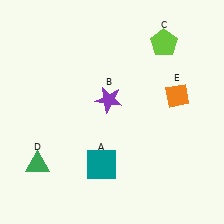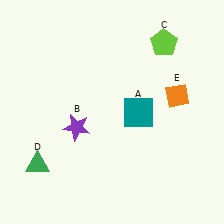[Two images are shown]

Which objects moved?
The objects that moved are: the teal square (A), the purple star (B).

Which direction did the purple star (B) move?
The purple star (B) moved left.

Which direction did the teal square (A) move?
The teal square (A) moved up.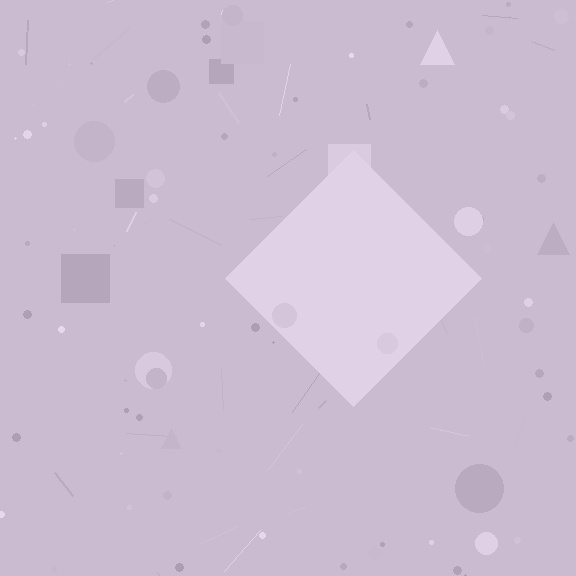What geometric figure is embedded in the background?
A diamond is embedded in the background.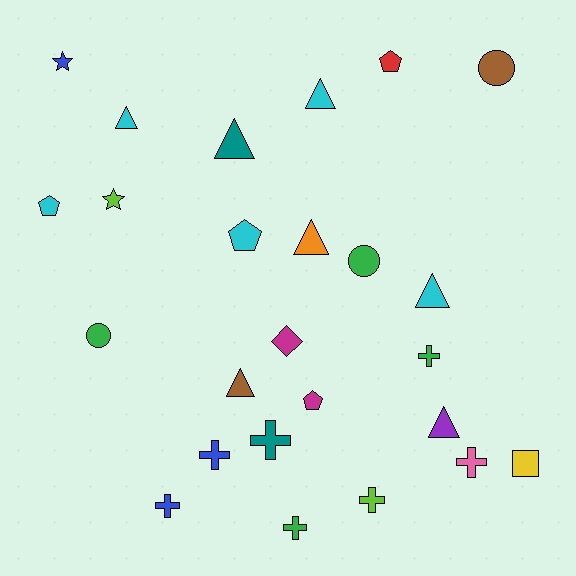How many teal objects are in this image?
There are 2 teal objects.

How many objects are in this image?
There are 25 objects.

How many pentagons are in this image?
There are 4 pentagons.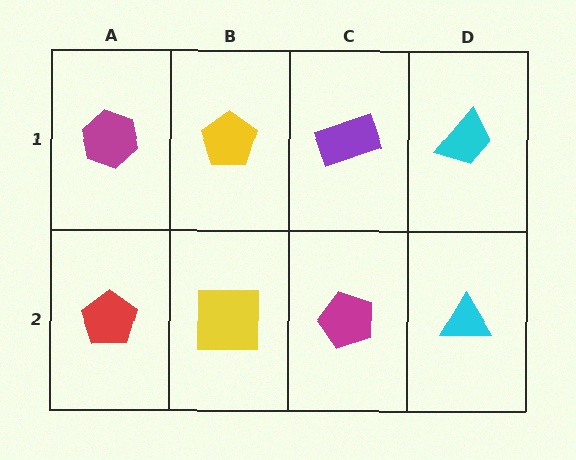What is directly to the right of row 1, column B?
A purple rectangle.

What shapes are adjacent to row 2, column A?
A magenta hexagon (row 1, column A), a yellow square (row 2, column B).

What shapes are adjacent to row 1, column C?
A magenta pentagon (row 2, column C), a yellow pentagon (row 1, column B), a cyan trapezoid (row 1, column D).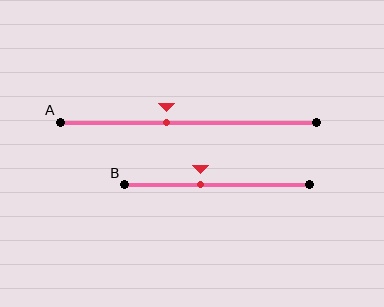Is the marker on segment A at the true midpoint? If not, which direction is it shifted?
No, the marker on segment A is shifted to the left by about 9% of the segment length.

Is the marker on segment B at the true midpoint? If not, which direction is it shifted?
No, the marker on segment B is shifted to the left by about 9% of the segment length.